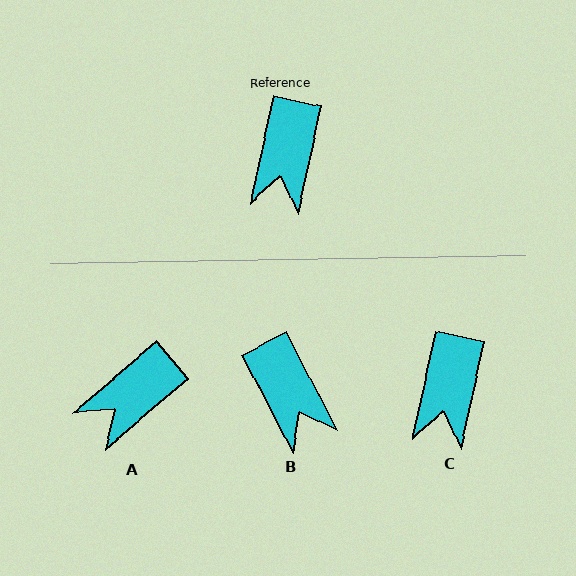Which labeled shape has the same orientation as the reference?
C.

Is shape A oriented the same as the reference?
No, it is off by about 37 degrees.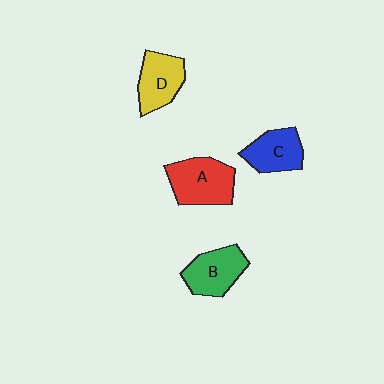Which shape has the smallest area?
Shape C (blue).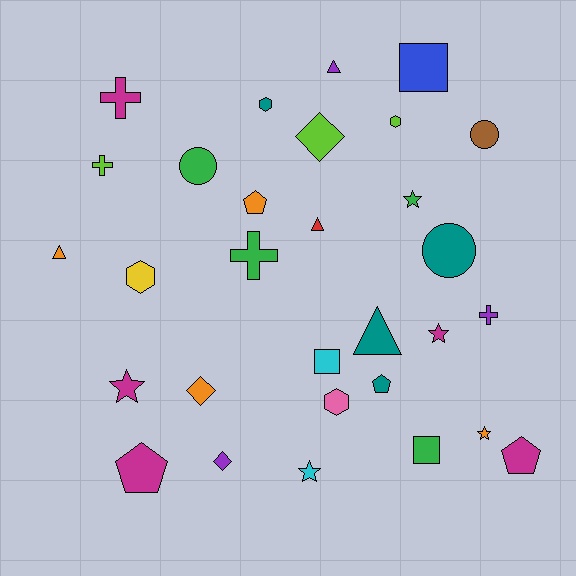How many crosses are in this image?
There are 4 crosses.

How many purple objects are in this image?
There are 3 purple objects.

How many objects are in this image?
There are 30 objects.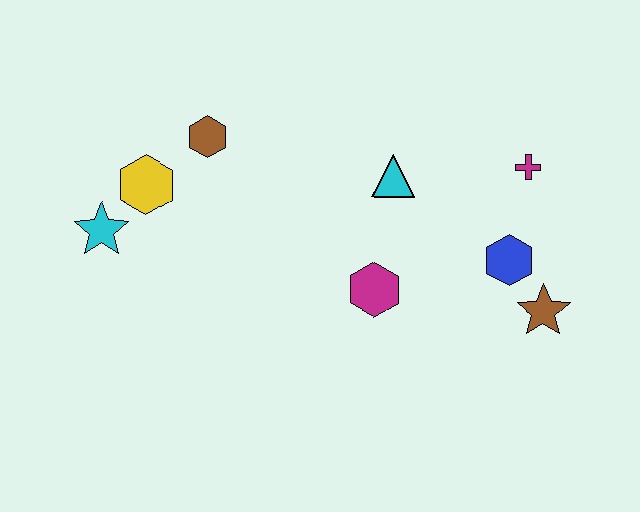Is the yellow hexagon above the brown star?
Yes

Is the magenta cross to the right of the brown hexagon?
Yes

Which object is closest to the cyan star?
The yellow hexagon is closest to the cyan star.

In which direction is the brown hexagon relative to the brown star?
The brown hexagon is to the left of the brown star.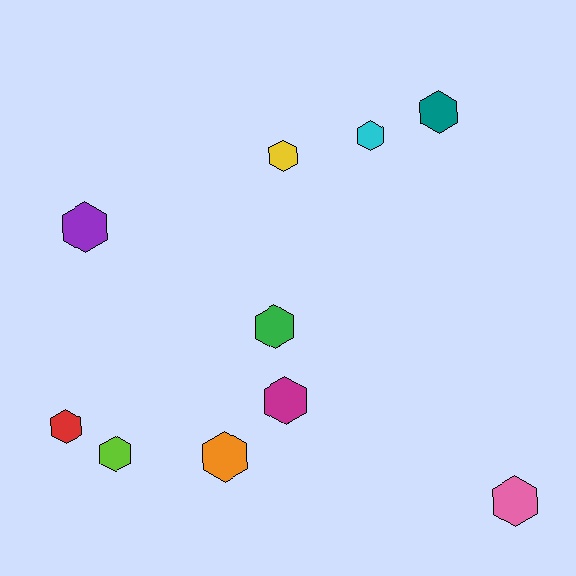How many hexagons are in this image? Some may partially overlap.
There are 10 hexagons.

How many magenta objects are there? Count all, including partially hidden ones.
There is 1 magenta object.